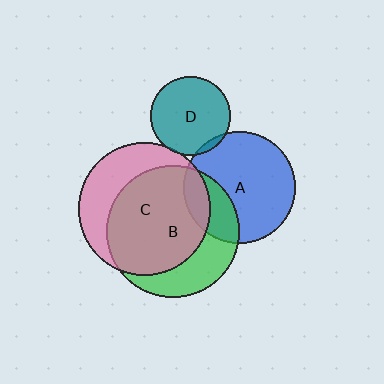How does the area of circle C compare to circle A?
Approximately 1.4 times.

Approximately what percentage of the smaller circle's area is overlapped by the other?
Approximately 65%.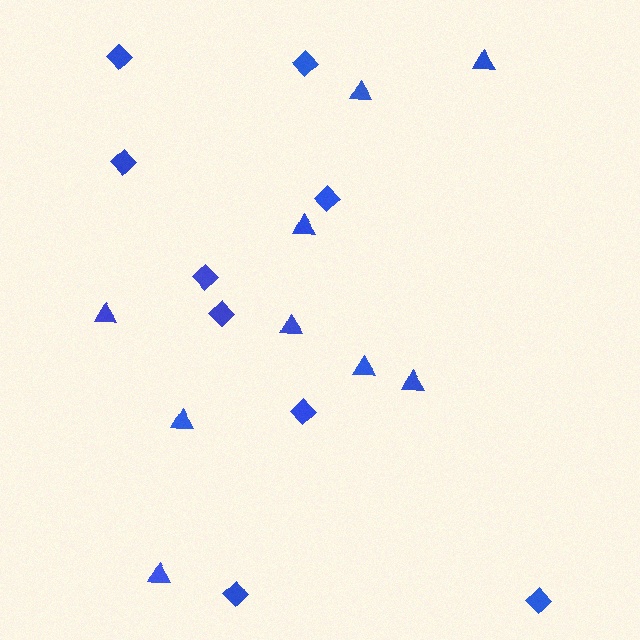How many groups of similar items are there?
There are 2 groups: one group of diamonds (9) and one group of triangles (9).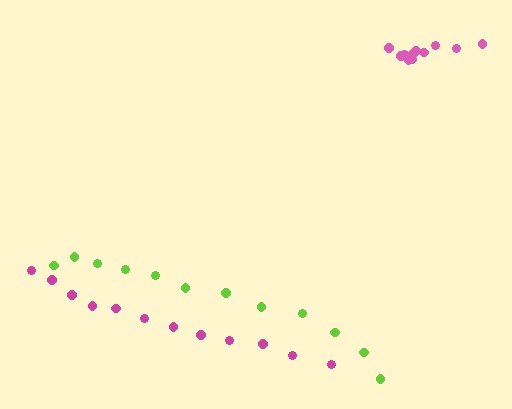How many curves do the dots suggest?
There are 3 distinct paths.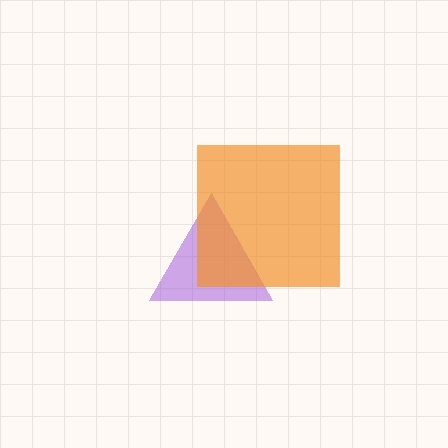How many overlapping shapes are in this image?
There are 2 overlapping shapes in the image.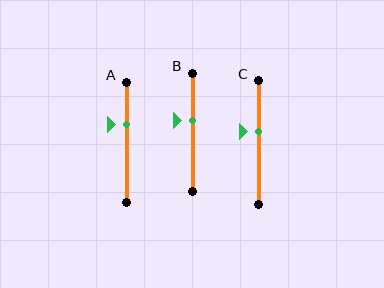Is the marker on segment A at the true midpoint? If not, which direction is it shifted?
No, the marker on segment A is shifted upward by about 15% of the segment length.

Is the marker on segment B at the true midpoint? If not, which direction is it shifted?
No, the marker on segment B is shifted upward by about 10% of the segment length.